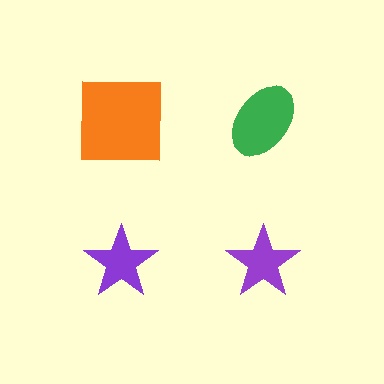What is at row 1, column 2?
A green ellipse.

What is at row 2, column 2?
A purple star.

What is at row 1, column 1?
An orange square.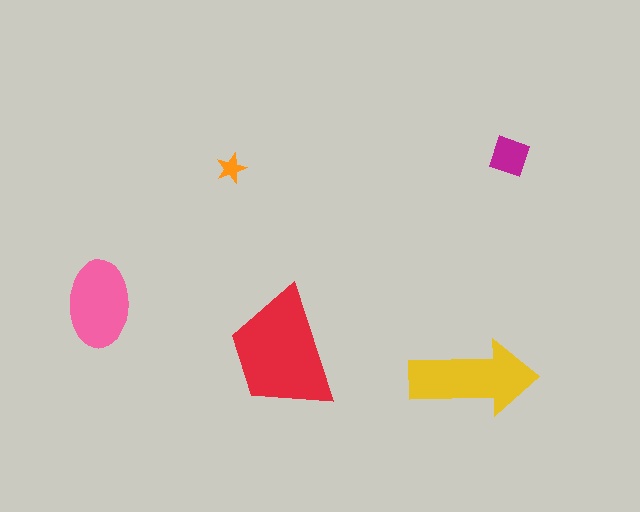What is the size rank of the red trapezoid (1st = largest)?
1st.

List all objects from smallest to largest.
The orange star, the magenta diamond, the pink ellipse, the yellow arrow, the red trapezoid.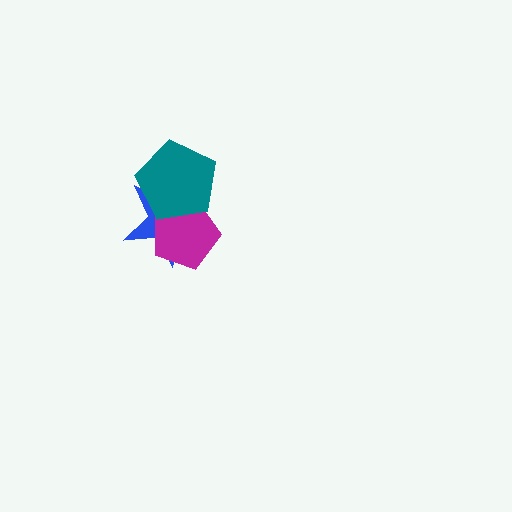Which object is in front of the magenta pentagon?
The teal pentagon is in front of the magenta pentagon.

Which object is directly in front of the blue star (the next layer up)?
The magenta pentagon is directly in front of the blue star.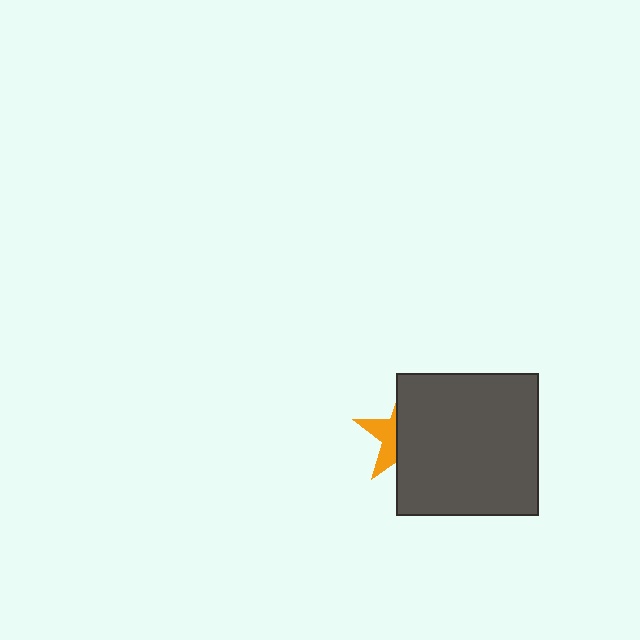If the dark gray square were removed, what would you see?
You would see the complete orange star.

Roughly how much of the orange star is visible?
A small part of it is visible (roughly 36%).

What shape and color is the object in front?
The object in front is a dark gray square.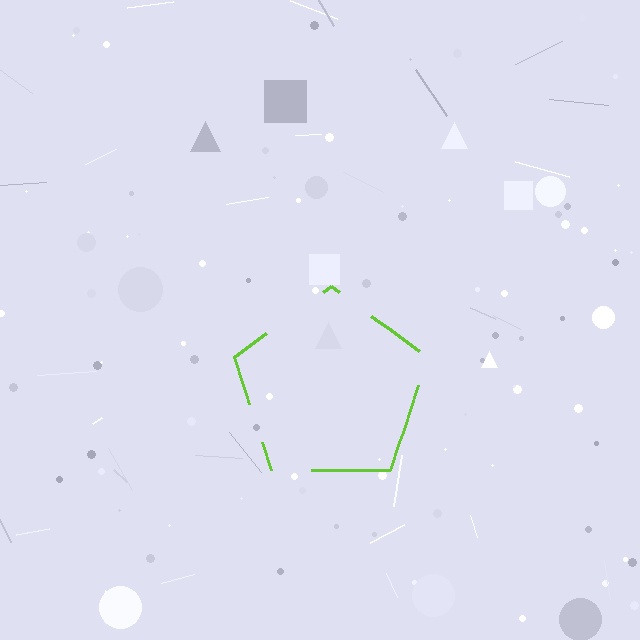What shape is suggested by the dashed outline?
The dashed outline suggests a pentagon.